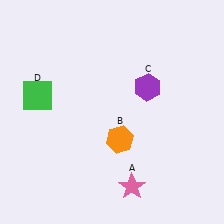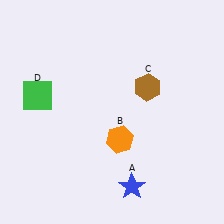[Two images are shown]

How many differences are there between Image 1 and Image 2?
There are 2 differences between the two images.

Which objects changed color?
A changed from pink to blue. C changed from purple to brown.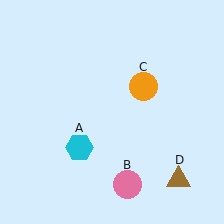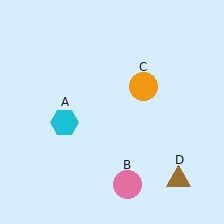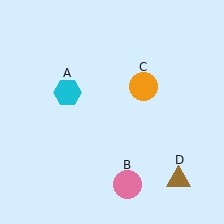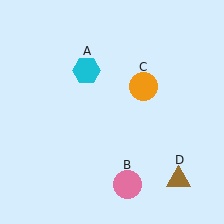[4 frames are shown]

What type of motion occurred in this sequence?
The cyan hexagon (object A) rotated clockwise around the center of the scene.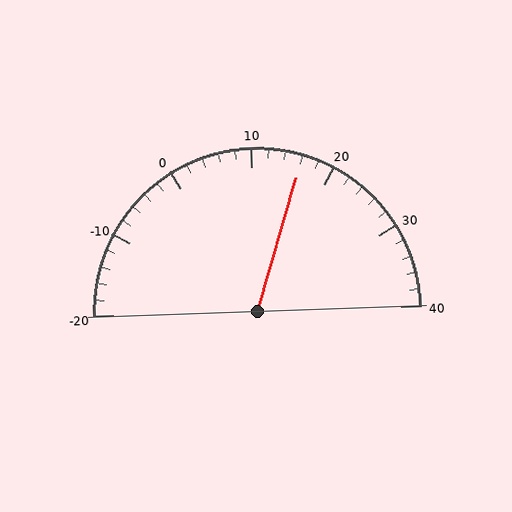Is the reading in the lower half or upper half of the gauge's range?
The reading is in the upper half of the range (-20 to 40).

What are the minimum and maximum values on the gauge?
The gauge ranges from -20 to 40.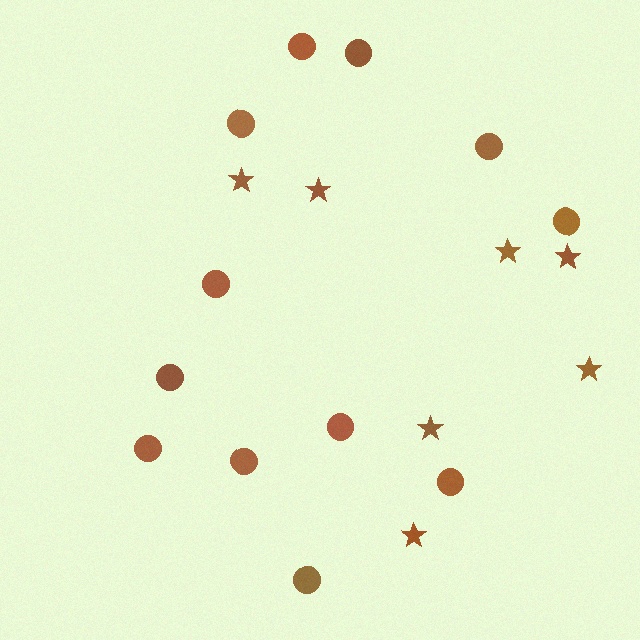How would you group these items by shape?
There are 2 groups: one group of circles (12) and one group of stars (7).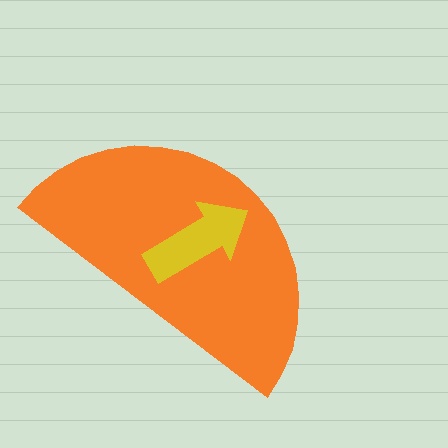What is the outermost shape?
The orange semicircle.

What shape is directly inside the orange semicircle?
The yellow arrow.